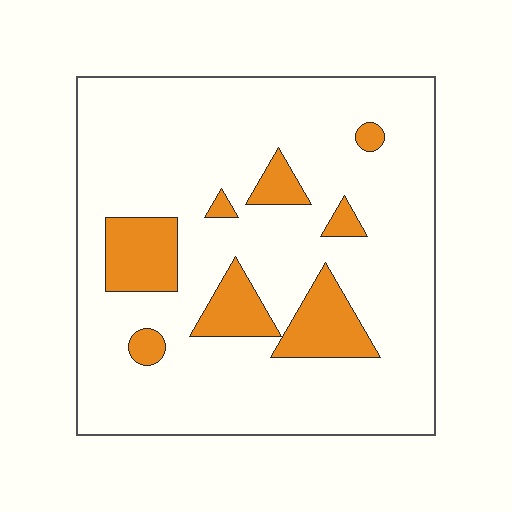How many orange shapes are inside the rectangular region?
8.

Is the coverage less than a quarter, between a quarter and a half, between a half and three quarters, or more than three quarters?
Less than a quarter.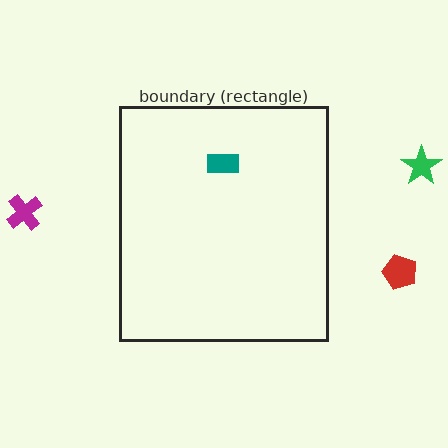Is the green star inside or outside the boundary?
Outside.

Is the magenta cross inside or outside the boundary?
Outside.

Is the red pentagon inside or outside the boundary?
Outside.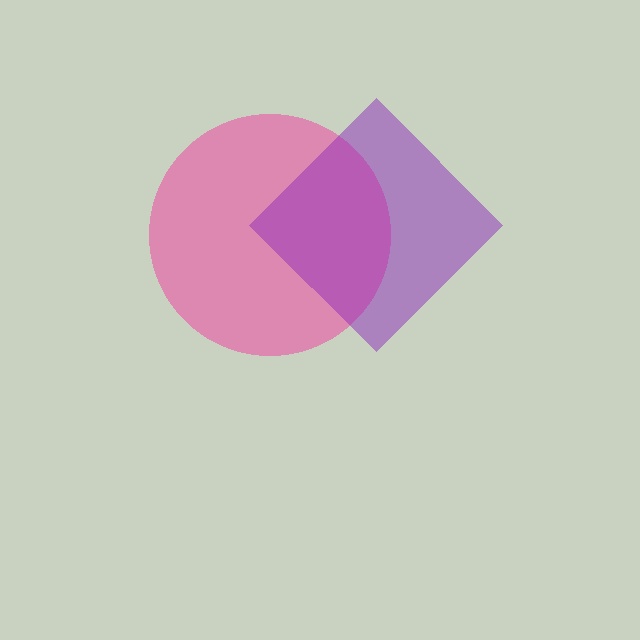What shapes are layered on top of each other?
The layered shapes are: a pink circle, a purple diamond.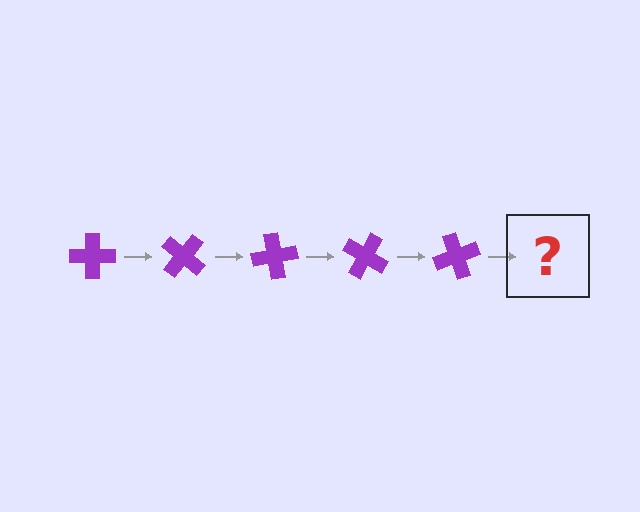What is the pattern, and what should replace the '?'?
The pattern is that the cross rotates 40 degrees each step. The '?' should be a purple cross rotated 200 degrees.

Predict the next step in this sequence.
The next step is a purple cross rotated 200 degrees.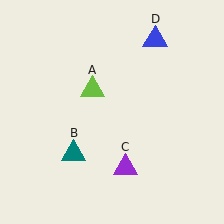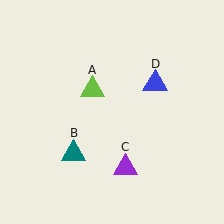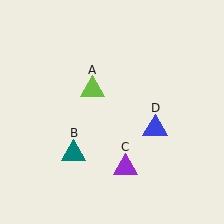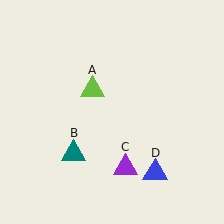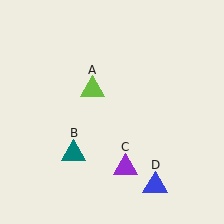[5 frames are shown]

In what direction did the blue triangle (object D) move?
The blue triangle (object D) moved down.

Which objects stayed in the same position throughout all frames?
Lime triangle (object A) and teal triangle (object B) and purple triangle (object C) remained stationary.